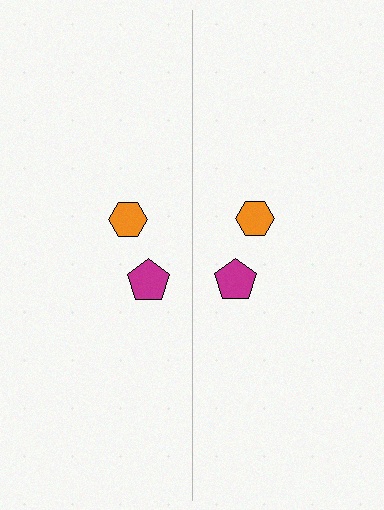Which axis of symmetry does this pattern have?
The pattern has a vertical axis of symmetry running through the center of the image.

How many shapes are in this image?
There are 4 shapes in this image.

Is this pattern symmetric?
Yes, this pattern has bilateral (reflection) symmetry.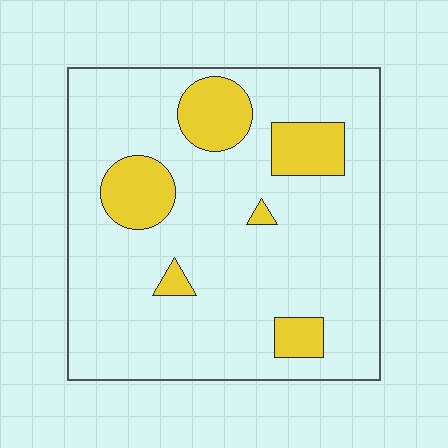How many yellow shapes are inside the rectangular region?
6.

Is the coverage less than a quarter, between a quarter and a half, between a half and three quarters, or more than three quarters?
Less than a quarter.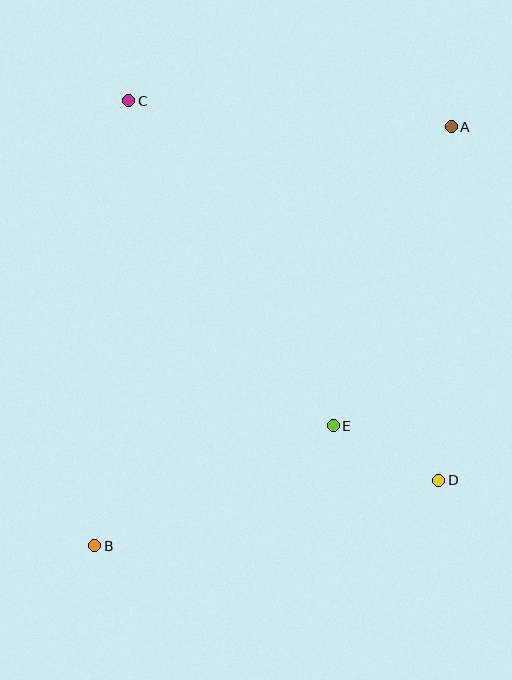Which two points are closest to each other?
Points D and E are closest to each other.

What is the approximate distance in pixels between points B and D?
The distance between B and D is approximately 350 pixels.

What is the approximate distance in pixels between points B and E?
The distance between B and E is approximately 267 pixels.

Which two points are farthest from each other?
Points A and B are farthest from each other.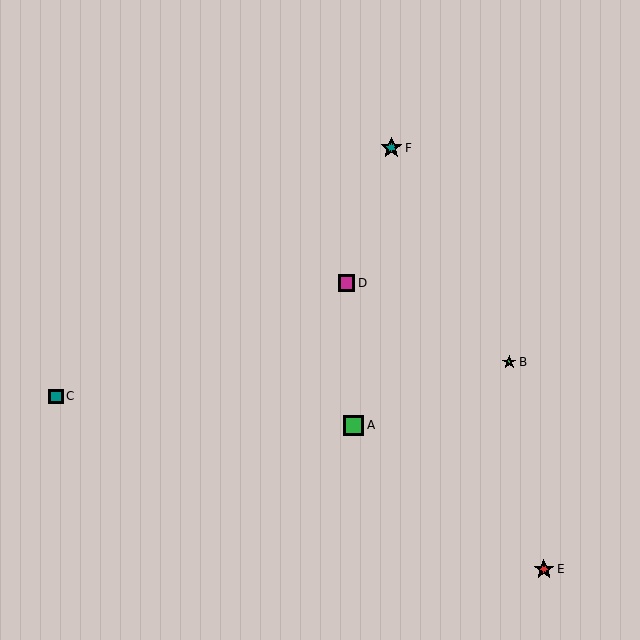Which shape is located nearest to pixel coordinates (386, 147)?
The teal star (labeled F) at (391, 148) is nearest to that location.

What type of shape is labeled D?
Shape D is a magenta square.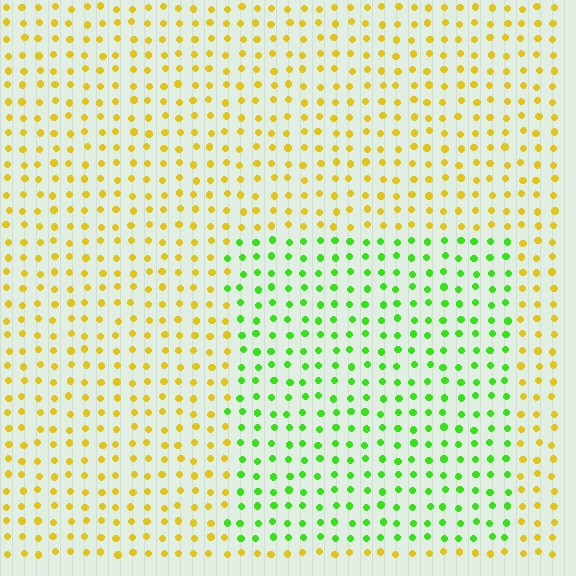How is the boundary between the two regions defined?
The boundary is defined purely by a slight shift in hue (about 60 degrees). Spacing, size, and orientation are identical on both sides.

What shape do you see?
I see a rectangle.